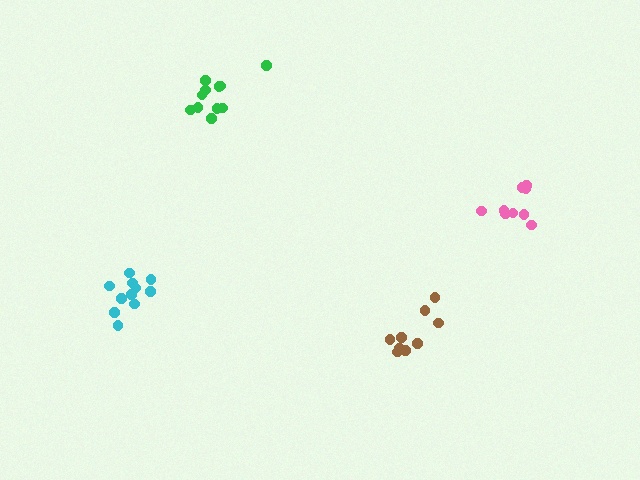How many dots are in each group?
Group 1: 9 dots, Group 2: 11 dots, Group 3: 9 dots, Group 4: 11 dots (40 total).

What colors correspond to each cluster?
The clusters are colored: pink, cyan, brown, green.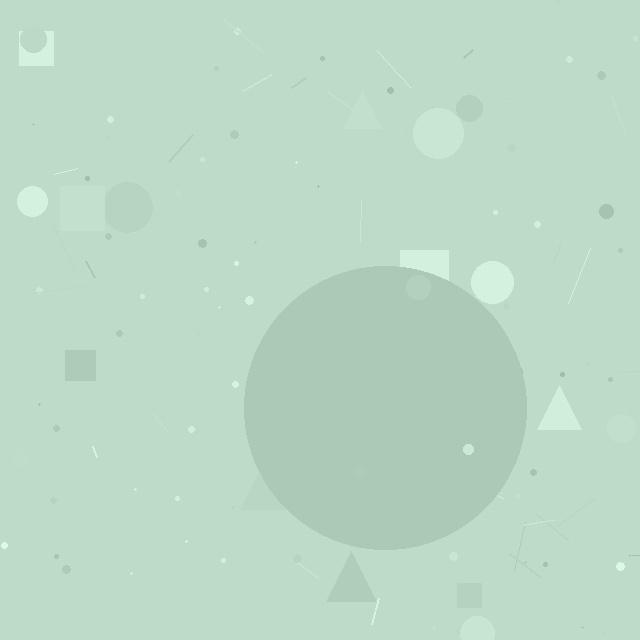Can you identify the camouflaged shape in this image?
The camouflaged shape is a circle.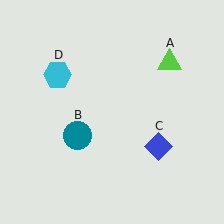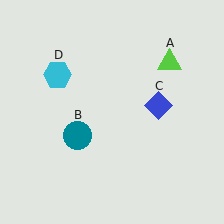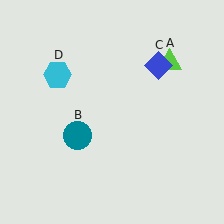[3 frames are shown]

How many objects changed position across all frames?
1 object changed position: blue diamond (object C).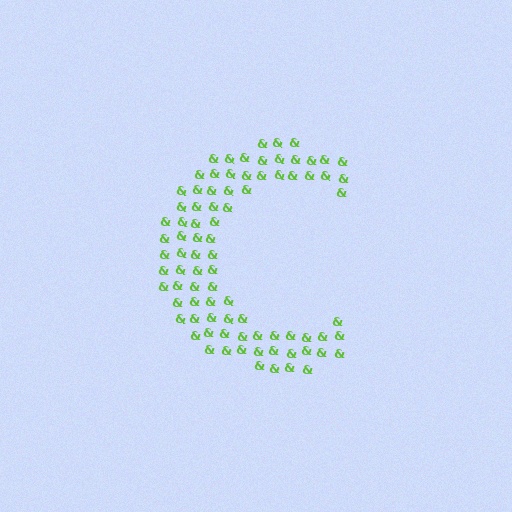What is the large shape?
The large shape is the letter C.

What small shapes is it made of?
It is made of small ampersands.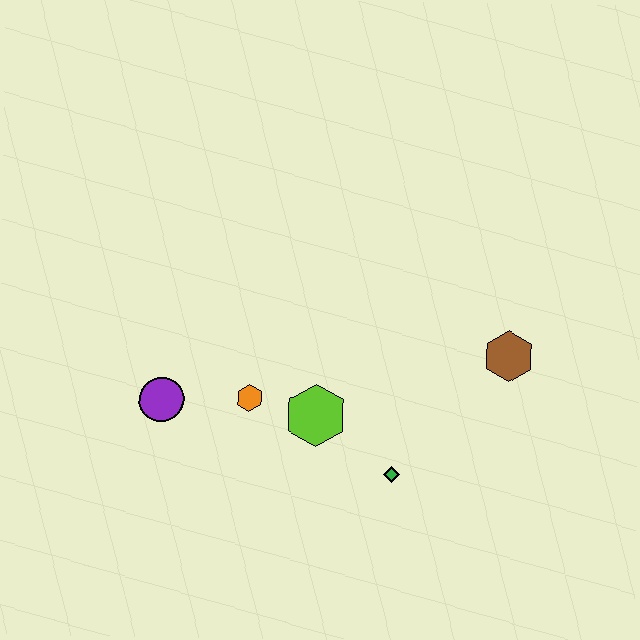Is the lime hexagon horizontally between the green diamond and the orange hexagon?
Yes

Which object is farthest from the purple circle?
The brown hexagon is farthest from the purple circle.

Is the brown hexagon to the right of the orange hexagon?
Yes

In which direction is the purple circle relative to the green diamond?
The purple circle is to the left of the green diamond.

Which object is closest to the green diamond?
The lime hexagon is closest to the green diamond.